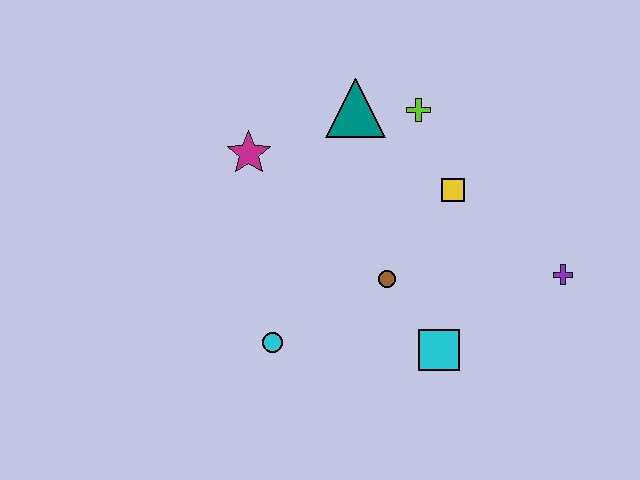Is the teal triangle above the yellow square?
Yes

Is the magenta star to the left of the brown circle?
Yes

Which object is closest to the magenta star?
The teal triangle is closest to the magenta star.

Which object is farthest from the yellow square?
The cyan circle is farthest from the yellow square.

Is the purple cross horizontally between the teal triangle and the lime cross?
No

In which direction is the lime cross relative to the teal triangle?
The lime cross is to the right of the teal triangle.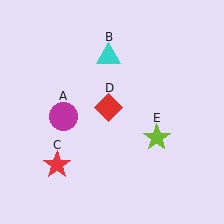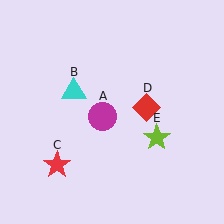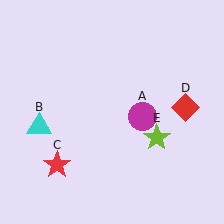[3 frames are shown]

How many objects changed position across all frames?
3 objects changed position: magenta circle (object A), cyan triangle (object B), red diamond (object D).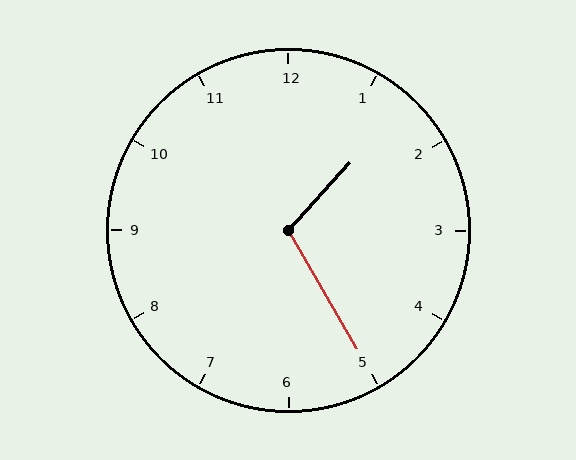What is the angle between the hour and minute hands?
Approximately 108 degrees.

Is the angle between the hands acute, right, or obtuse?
It is obtuse.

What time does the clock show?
1:25.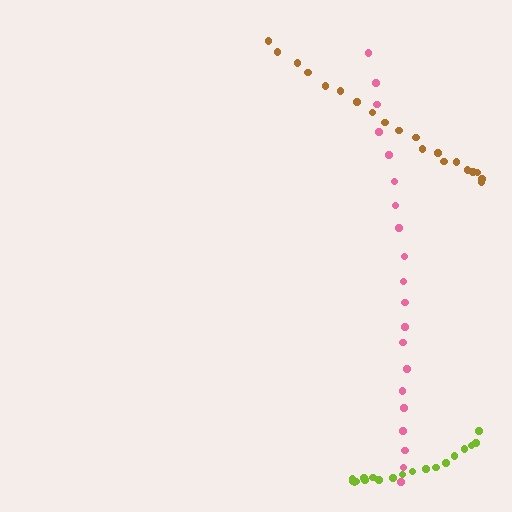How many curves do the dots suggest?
There are 3 distinct paths.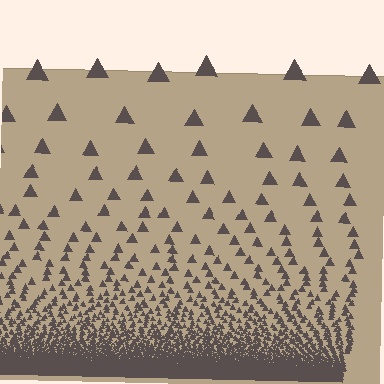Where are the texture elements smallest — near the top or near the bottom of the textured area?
Near the bottom.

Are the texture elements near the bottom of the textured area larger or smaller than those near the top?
Smaller. The gradient is inverted — elements near the bottom are smaller and denser.